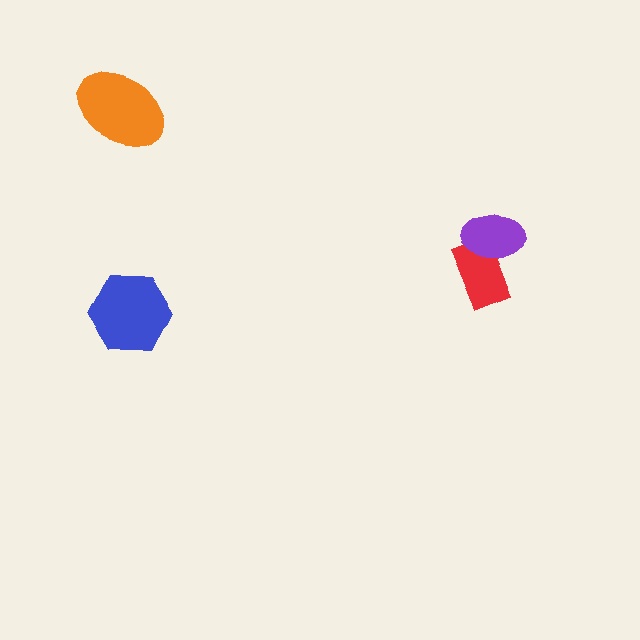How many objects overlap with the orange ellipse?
0 objects overlap with the orange ellipse.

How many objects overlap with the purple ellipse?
1 object overlaps with the purple ellipse.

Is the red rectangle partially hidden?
Yes, it is partially covered by another shape.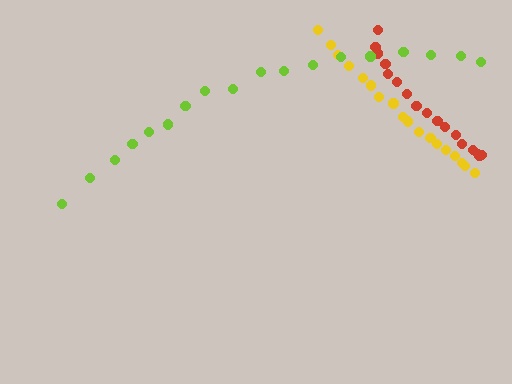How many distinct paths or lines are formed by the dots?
There are 3 distinct paths.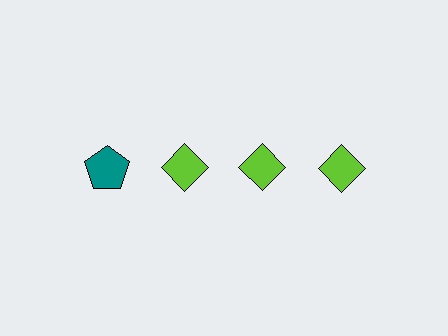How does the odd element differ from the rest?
It differs in both color (teal instead of lime) and shape (pentagon instead of diamond).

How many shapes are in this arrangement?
There are 4 shapes arranged in a grid pattern.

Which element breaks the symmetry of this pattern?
The teal pentagon in the top row, leftmost column breaks the symmetry. All other shapes are lime diamonds.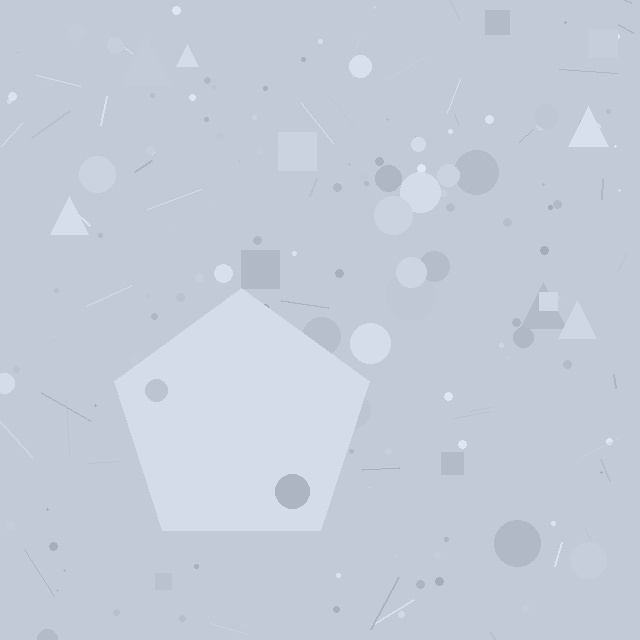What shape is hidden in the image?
A pentagon is hidden in the image.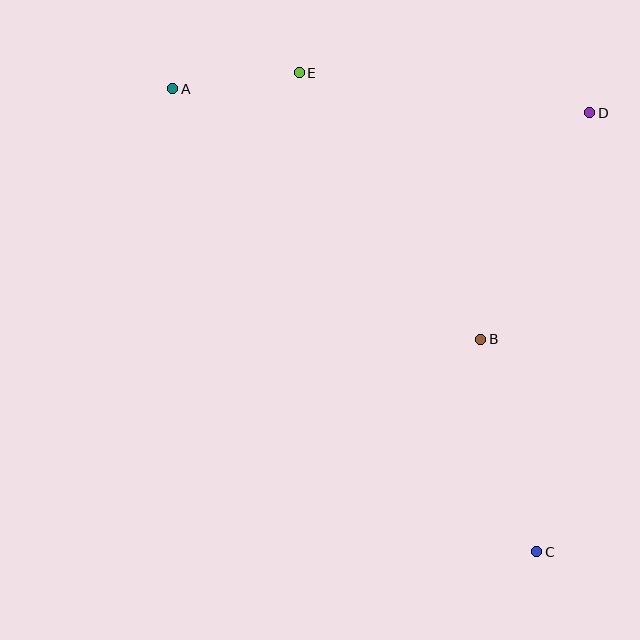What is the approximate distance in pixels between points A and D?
The distance between A and D is approximately 418 pixels.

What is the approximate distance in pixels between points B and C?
The distance between B and C is approximately 220 pixels.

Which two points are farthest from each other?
Points A and C are farthest from each other.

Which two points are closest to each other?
Points A and E are closest to each other.